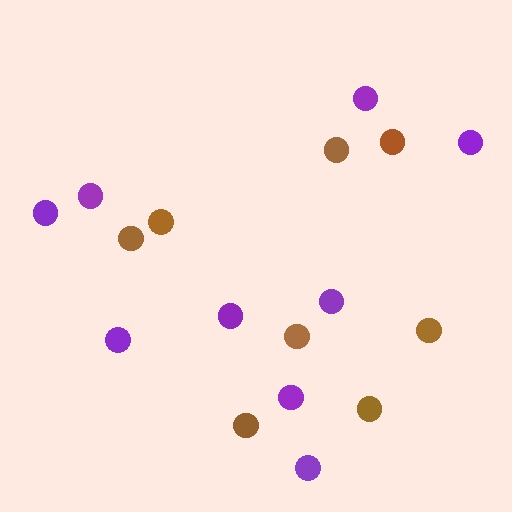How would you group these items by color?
There are 2 groups: one group of purple circles (9) and one group of brown circles (8).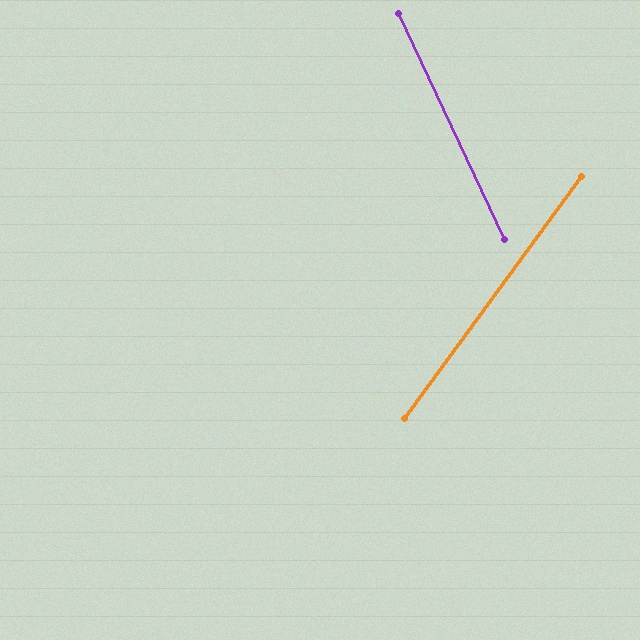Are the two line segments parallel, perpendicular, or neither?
Neither parallel nor perpendicular — they differ by about 61°.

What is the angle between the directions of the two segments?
Approximately 61 degrees.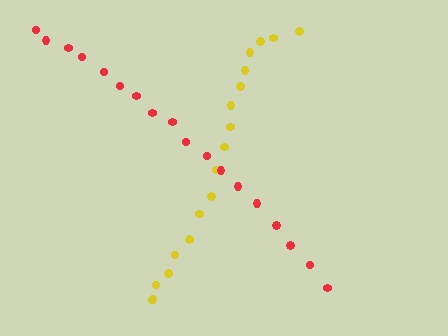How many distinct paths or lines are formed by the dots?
There are 2 distinct paths.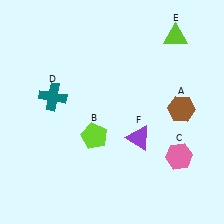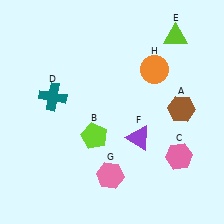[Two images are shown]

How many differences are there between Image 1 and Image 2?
There are 2 differences between the two images.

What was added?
A pink hexagon (G), an orange circle (H) were added in Image 2.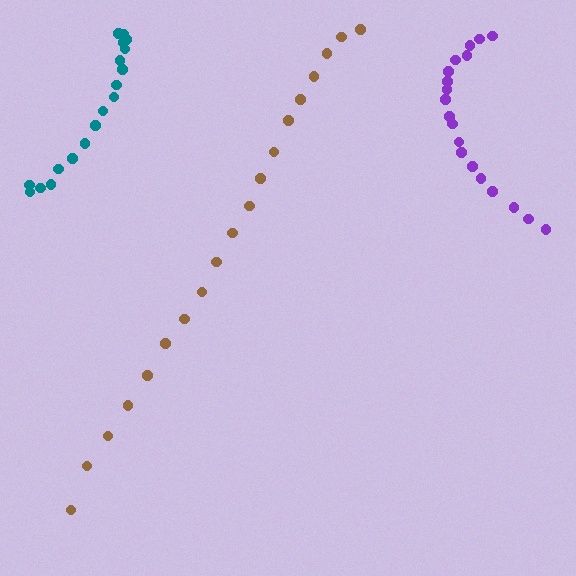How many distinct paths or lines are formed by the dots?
There are 3 distinct paths.